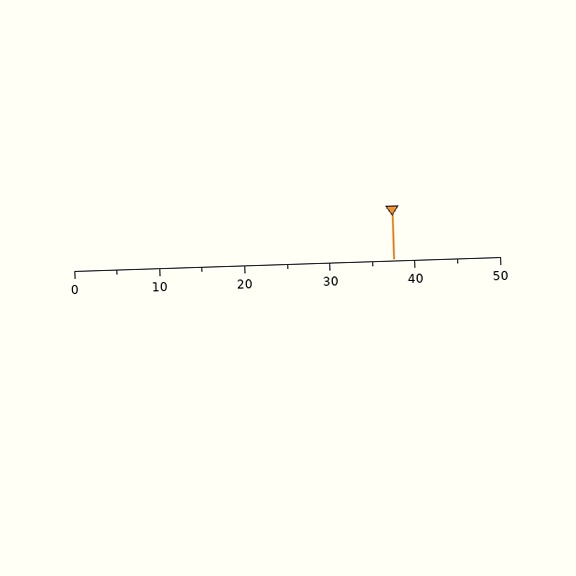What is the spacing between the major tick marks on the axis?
The major ticks are spaced 10 apart.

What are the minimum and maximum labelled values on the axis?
The axis runs from 0 to 50.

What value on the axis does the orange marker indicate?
The marker indicates approximately 37.5.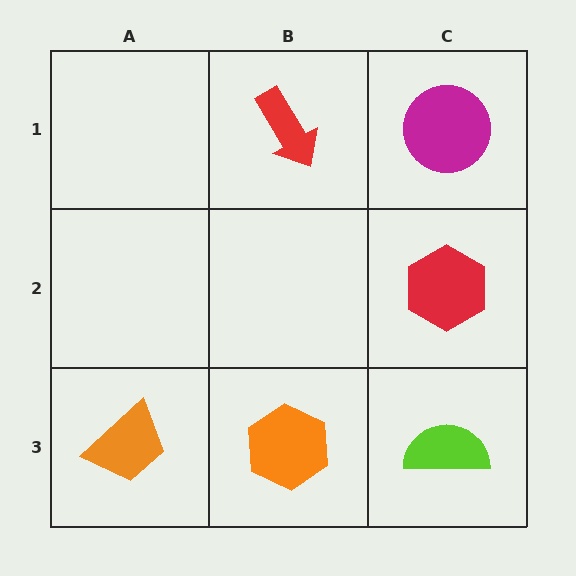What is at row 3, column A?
An orange trapezoid.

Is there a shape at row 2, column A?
No, that cell is empty.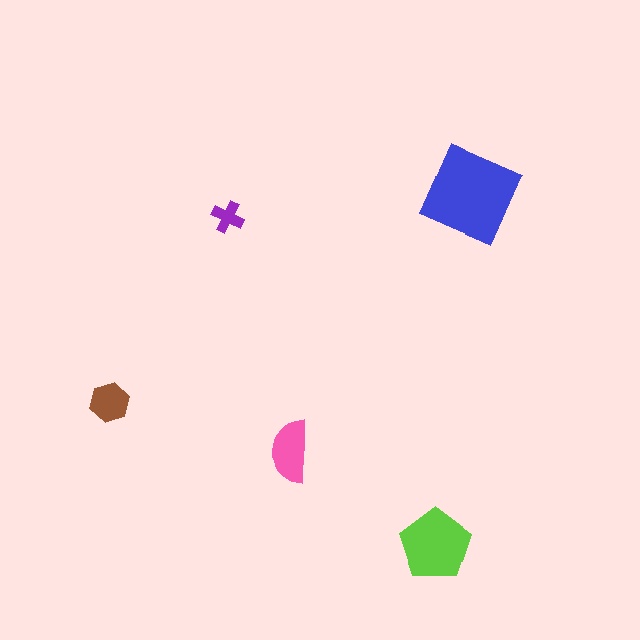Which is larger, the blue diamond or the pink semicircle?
The blue diamond.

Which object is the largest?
The blue diamond.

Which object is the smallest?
The purple cross.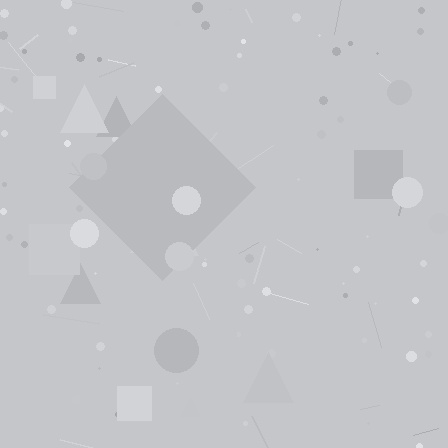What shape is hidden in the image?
A diamond is hidden in the image.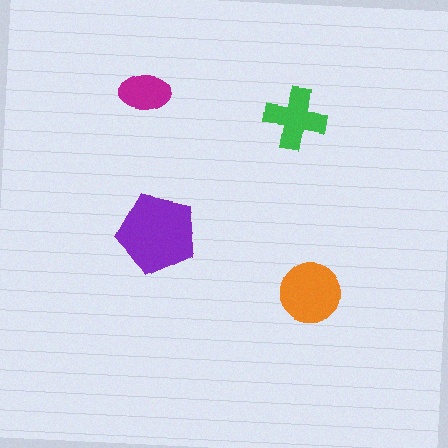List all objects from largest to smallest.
The purple pentagon, the orange circle, the green cross, the magenta ellipse.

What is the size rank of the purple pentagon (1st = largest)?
1st.